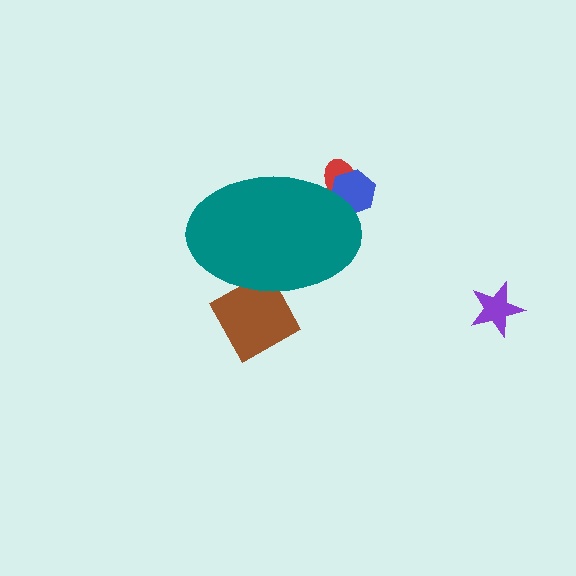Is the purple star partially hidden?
No, the purple star is fully visible.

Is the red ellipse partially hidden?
Yes, the red ellipse is partially hidden behind the teal ellipse.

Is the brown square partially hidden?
Yes, the brown square is partially hidden behind the teal ellipse.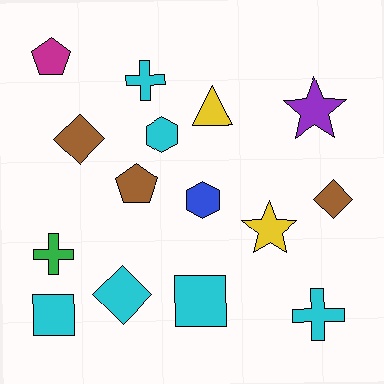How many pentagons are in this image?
There are 2 pentagons.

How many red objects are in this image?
There are no red objects.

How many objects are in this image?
There are 15 objects.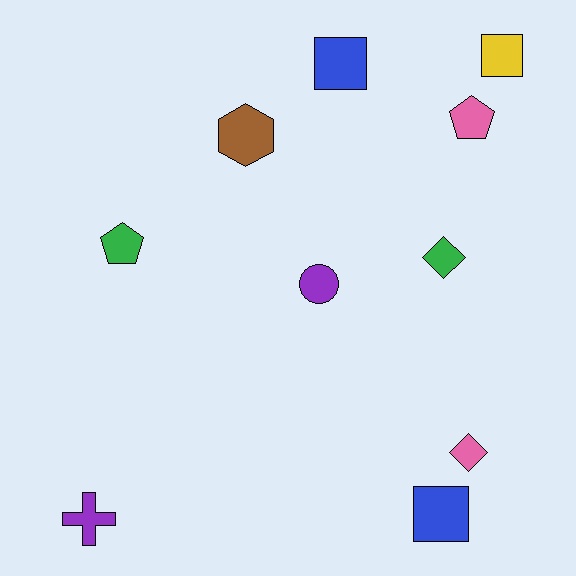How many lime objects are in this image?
There are no lime objects.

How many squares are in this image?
There are 3 squares.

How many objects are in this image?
There are 10 objects.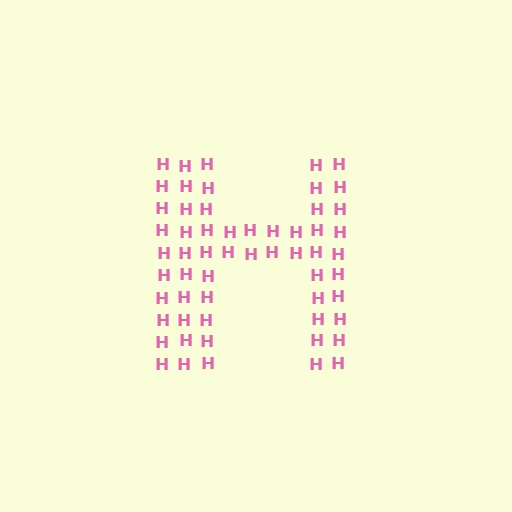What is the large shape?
The large shape is the letter H.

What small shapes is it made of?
It is made of small letter H's.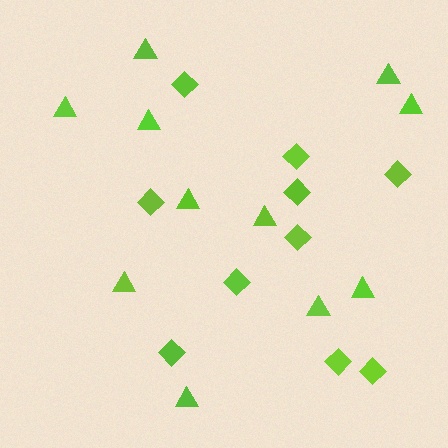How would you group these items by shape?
There are 2 groups: one group of diamonds (10) and one group of triangles (11).